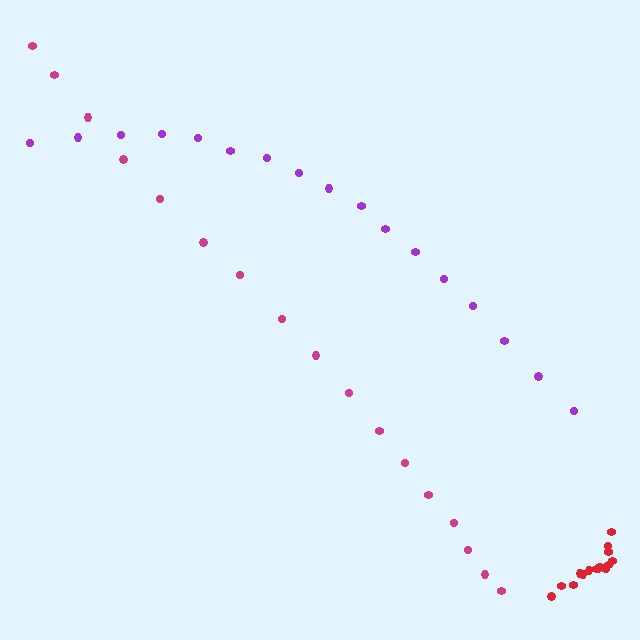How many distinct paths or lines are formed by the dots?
There are 3 distinct paths.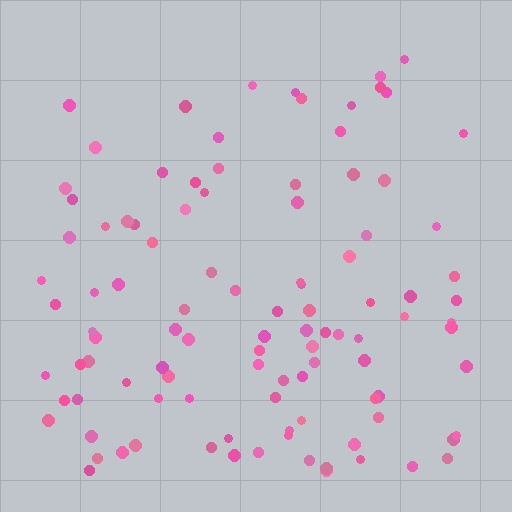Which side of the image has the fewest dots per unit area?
The top.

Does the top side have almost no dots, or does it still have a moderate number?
Still a moderate number, just noticeably fewer than the bottom.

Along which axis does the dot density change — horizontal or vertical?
Vertical.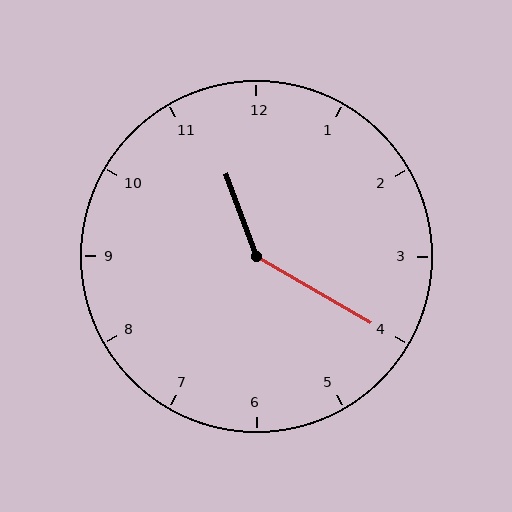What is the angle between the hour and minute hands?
Approximately 140 degrees.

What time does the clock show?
11:20.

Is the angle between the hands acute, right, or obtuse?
It is obtuse.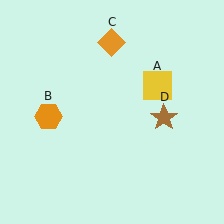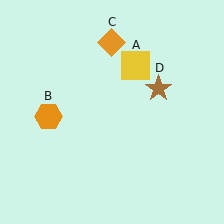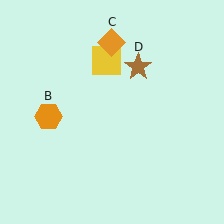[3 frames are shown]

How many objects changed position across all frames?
2 objects changed position: yellow square (object A), brown star (object D).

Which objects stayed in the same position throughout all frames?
Orange hexagon (object B) and orange diamond (object C) remained stationary.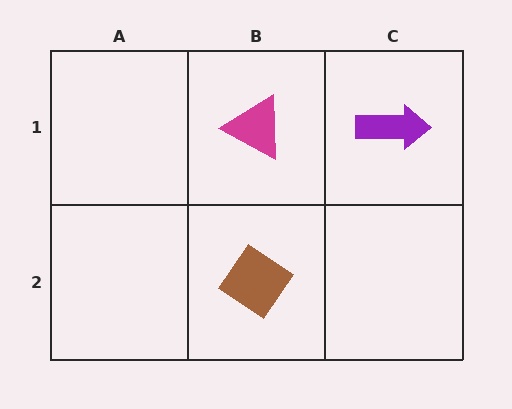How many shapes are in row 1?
2 shapes.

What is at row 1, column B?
A magenta triangle.